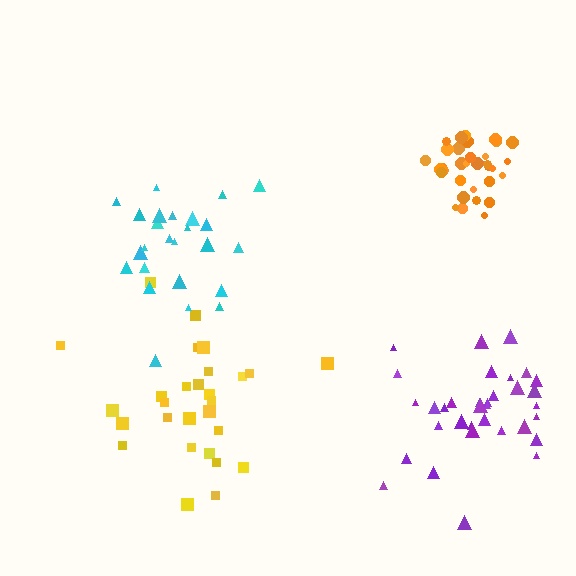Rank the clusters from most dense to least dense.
orange, cyan, purple, yellow.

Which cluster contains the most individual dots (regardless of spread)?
Purple (34).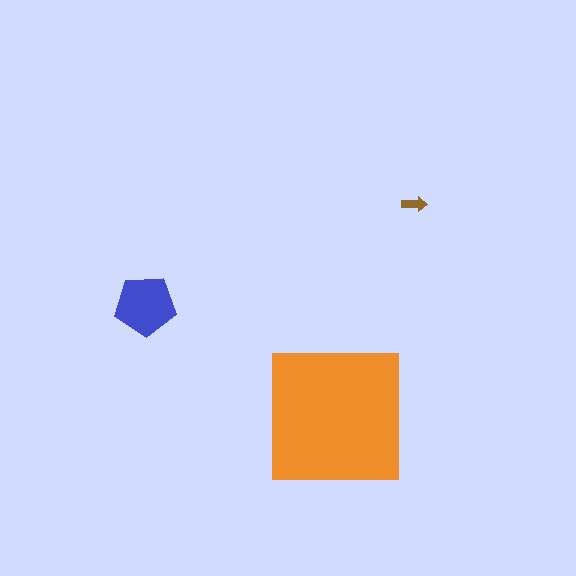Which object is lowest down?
The orange square is bottommost.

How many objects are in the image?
There are 3 objects in the image.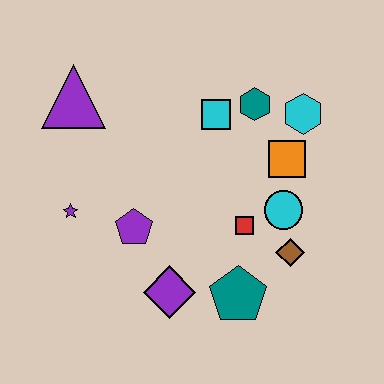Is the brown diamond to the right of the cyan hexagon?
No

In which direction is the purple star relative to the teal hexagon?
The purple star is to the left of the teal hexagon.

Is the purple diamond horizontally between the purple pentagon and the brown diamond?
Yes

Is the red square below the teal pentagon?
No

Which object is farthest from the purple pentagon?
The cyan hexagon is farthest from the purple pentagon.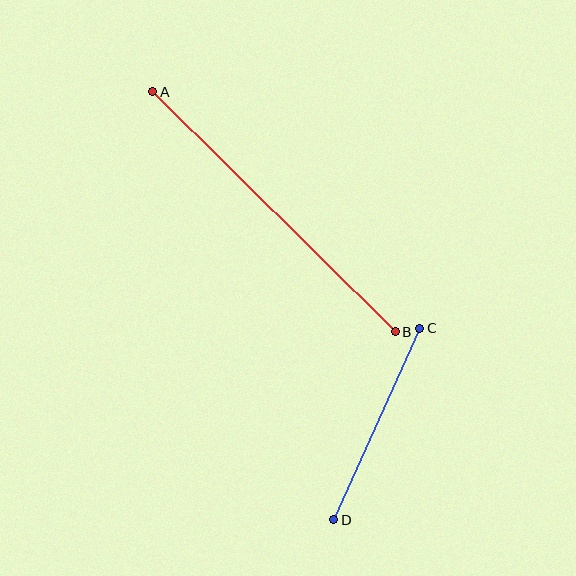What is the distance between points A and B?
The distance is approximately 341 pixels.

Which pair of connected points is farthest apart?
Points A and B are farthest apart.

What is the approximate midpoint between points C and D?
The midpoint is at approximately (377, 424) pixels.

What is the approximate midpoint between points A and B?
The midpoint is at approximately (274, 212) pixels.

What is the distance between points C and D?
The distance is approximately 210 pixels.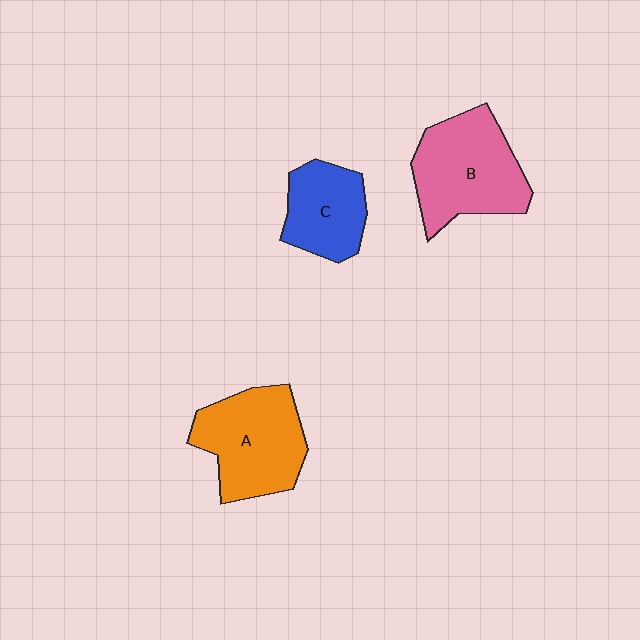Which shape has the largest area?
Shape B (pink).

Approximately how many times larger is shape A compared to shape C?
Approximately 1.4 times.